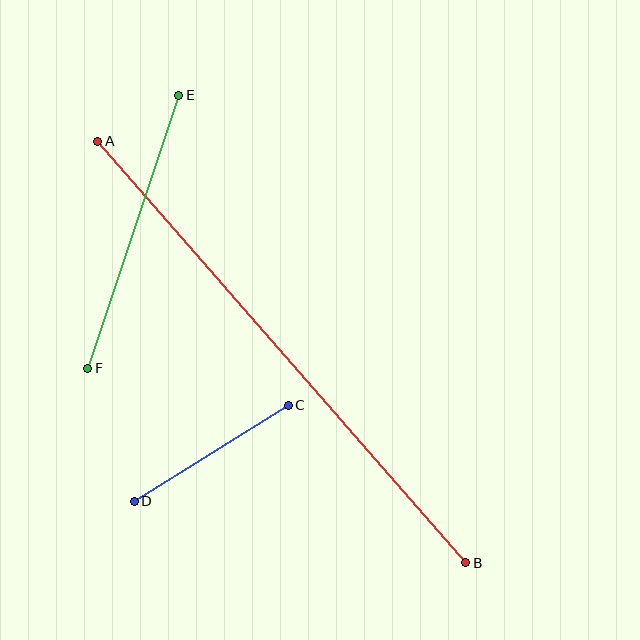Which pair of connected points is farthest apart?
Points A and B are farthest apart.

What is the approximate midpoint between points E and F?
The midpoint is at approximately (133, 232) pixels.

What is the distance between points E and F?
The distance is approximately 288 pixels.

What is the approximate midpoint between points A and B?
The midpoint is at approximately (282, 352) pixels.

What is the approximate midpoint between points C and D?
The midpoint is at approximately (211, 453) pixels.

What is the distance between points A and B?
The distance is approximately 560 pixels.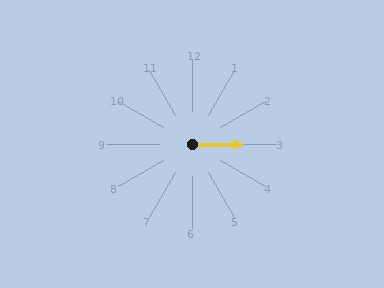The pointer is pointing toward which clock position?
Roughly 3 o'clock.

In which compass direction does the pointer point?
East.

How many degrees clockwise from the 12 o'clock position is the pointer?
Approximately 90 degrees.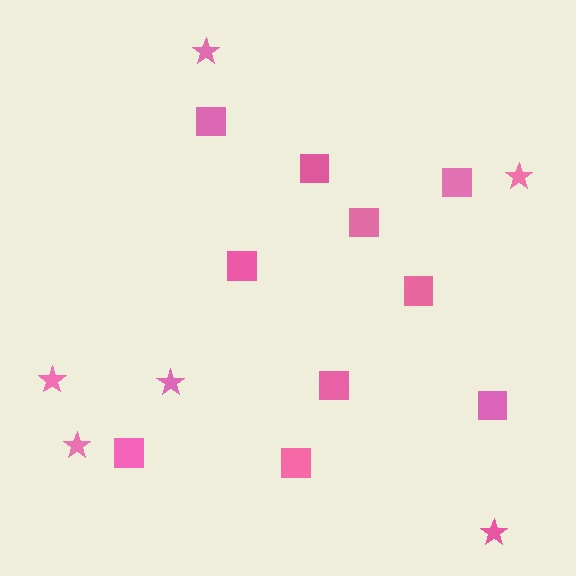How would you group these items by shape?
There are 2 groups: one group of squares (10) and one group of stars (6).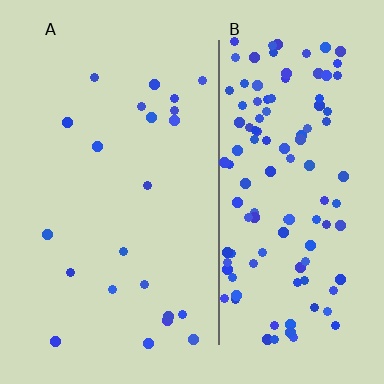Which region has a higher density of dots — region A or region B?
B (the right).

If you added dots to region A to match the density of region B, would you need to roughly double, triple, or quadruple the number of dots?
Approximately quadruple.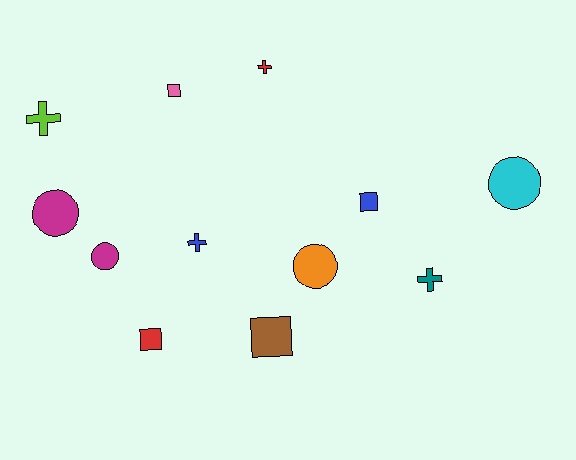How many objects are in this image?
There are 12 objects.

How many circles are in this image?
There are 4 circles.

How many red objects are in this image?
There are 2 red objects.